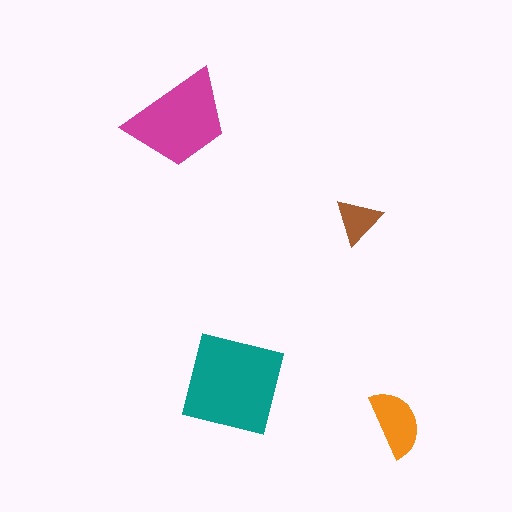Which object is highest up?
The magenta trapezoid is topmost.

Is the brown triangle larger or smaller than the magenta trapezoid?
Smaller.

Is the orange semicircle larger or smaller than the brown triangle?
Larger.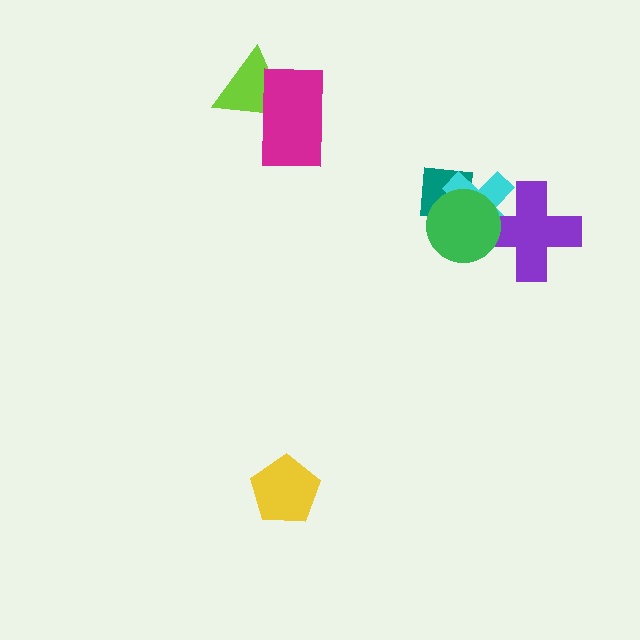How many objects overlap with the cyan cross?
3 objects overlap with the cyan cross.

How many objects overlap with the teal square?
2 objects overlap with the teal square.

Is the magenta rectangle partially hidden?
No, no other shape covers it.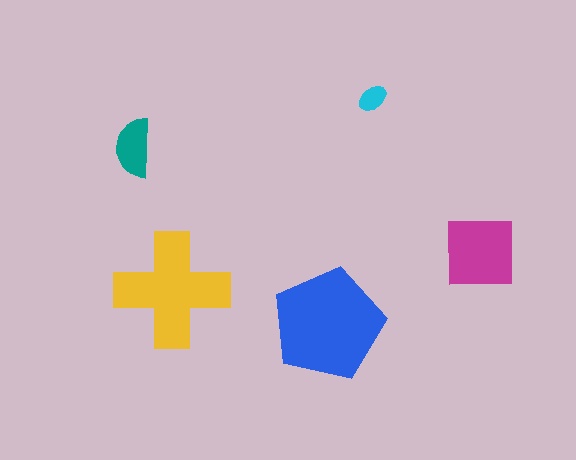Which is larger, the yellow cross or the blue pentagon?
The blue pentagon.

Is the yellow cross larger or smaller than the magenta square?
Larger.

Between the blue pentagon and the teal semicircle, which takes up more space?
The blue pentagon.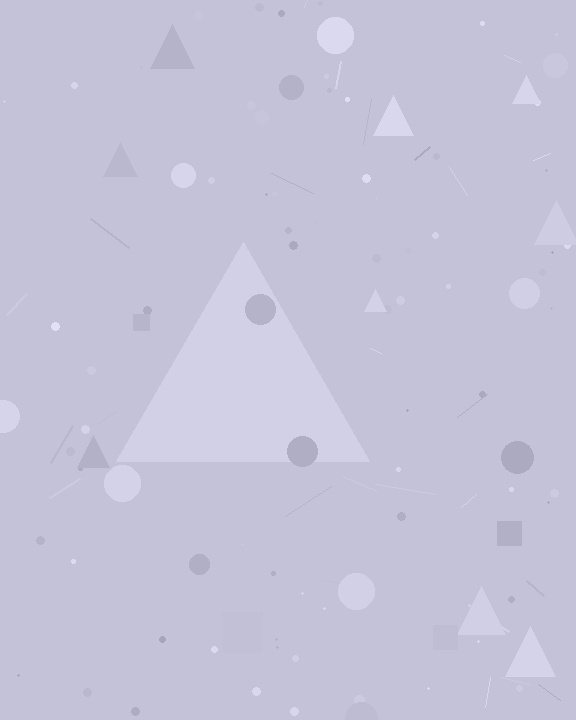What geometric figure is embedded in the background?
A triangle is embedded in the background.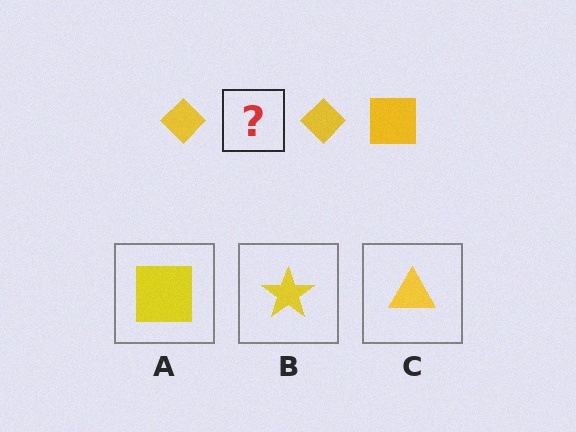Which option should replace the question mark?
Option A.